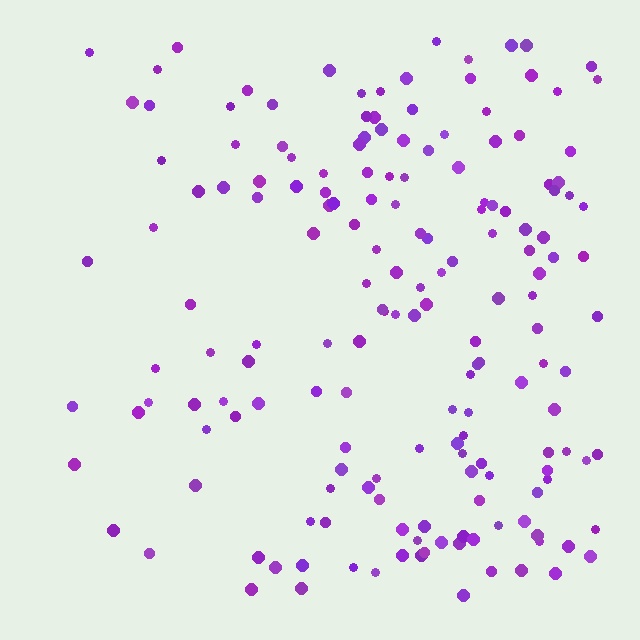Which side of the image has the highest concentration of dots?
The right.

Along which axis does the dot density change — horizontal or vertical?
Horizontal.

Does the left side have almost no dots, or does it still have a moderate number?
Still a moderate number, just noticeably fewer than the right.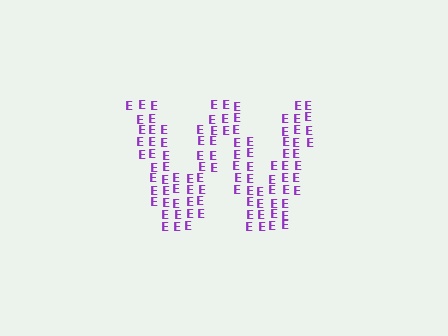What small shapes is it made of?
It is made of small letter E's.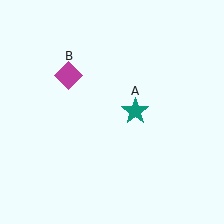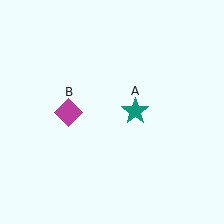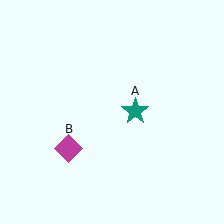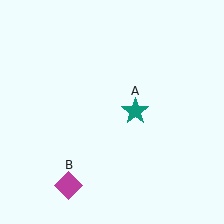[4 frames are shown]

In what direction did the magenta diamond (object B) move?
The magenta diamond (object B) moved down.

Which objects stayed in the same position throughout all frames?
Teal star (object A) remained stationary.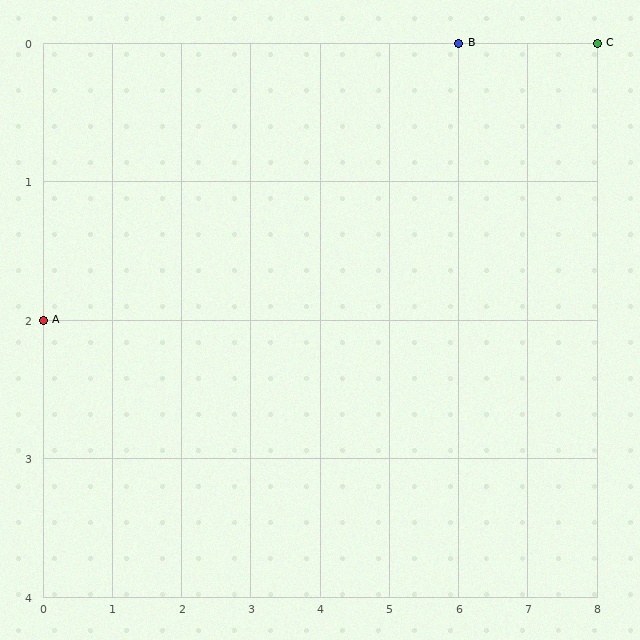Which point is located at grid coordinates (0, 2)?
Point A is at (0, 2).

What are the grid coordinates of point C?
Point C is at grid coordinates (8, 0).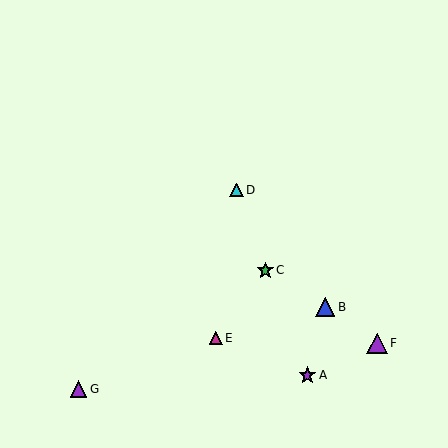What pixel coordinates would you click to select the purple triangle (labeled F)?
Click at (377, 343) to select the purple triangle F.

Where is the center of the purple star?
The center of the purple star is at (307, 375).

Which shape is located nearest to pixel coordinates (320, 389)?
The purple star (labeled A) at (307, 375) is nearest to that location.